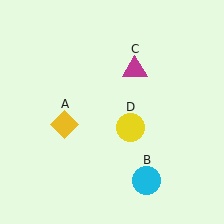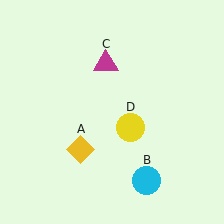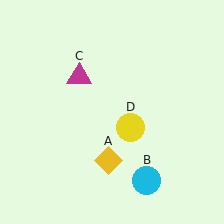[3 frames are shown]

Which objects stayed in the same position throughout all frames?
Cyan circle (object B) and yellow circle (object D) remained stationary.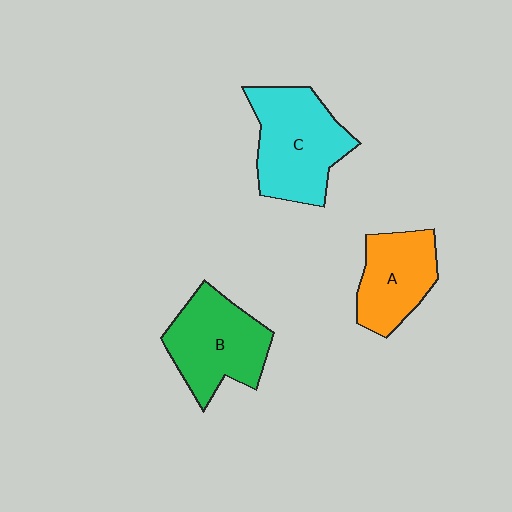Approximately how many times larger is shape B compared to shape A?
Approximately 1.2 times.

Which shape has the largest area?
Shape C (cyan).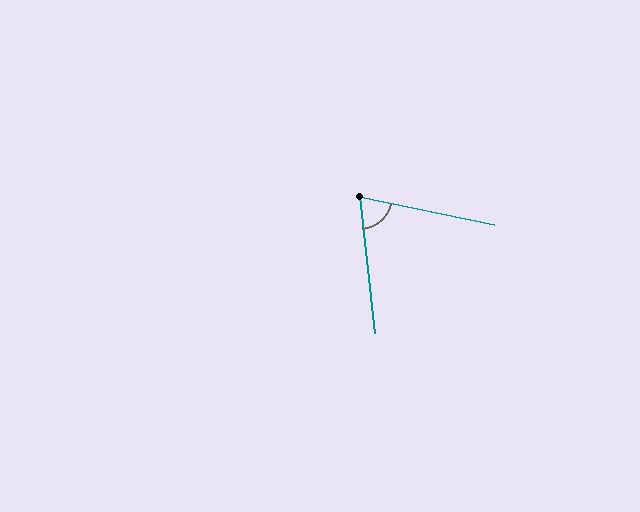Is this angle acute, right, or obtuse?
It is acute.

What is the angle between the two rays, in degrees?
Approximately 72 degrees.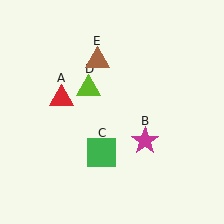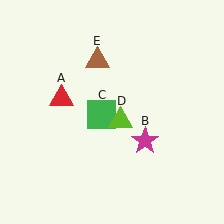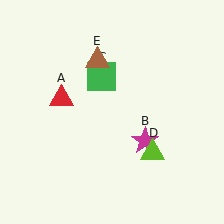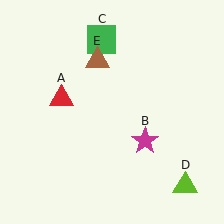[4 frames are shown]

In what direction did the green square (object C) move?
The green square (object C) moved up.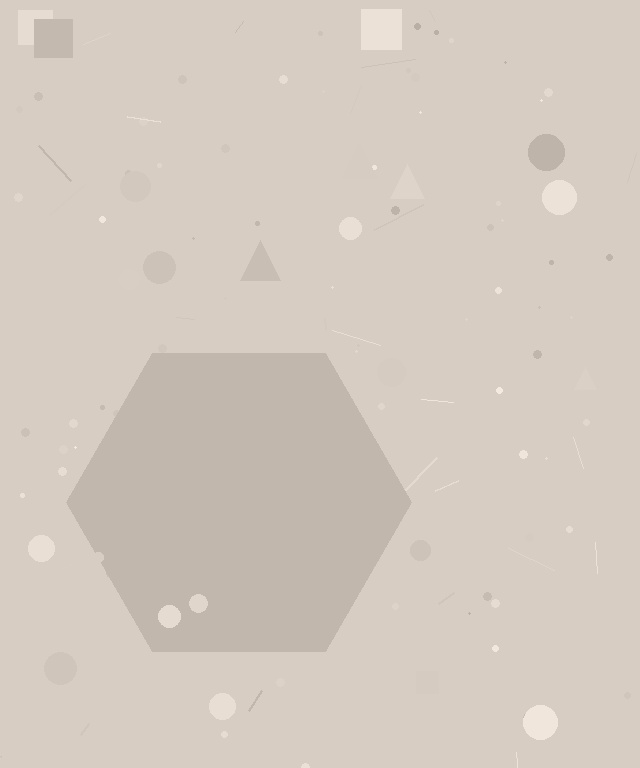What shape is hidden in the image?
A hexagon is hidden in the image.